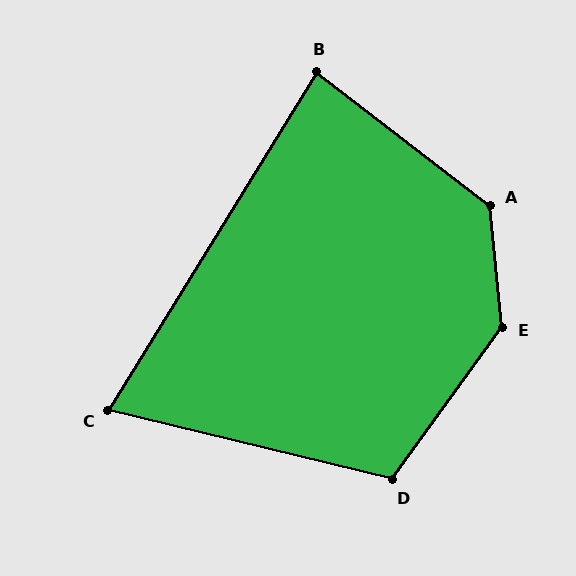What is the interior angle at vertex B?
Approximately 84 degrees (acute).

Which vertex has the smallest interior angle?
C, at approximately 72 degrees.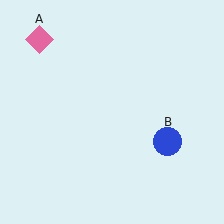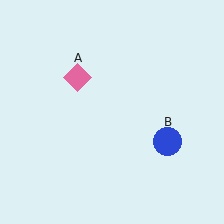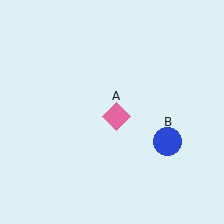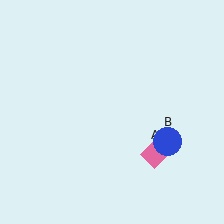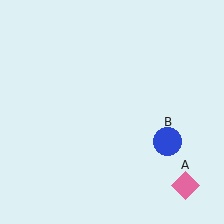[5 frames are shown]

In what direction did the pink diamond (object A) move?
The pink diamond (object A) moved down and to the right.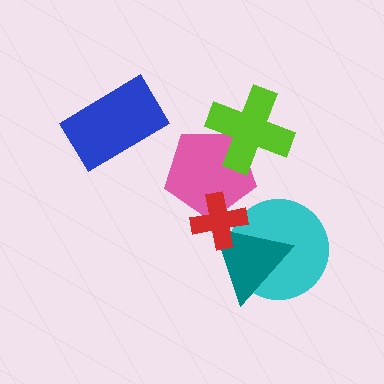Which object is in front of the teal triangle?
The red cross is in front of the teal triangle.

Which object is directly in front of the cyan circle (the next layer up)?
The teal triangle is directly in front of the cyan circle.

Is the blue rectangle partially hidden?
No, no other shape covers it.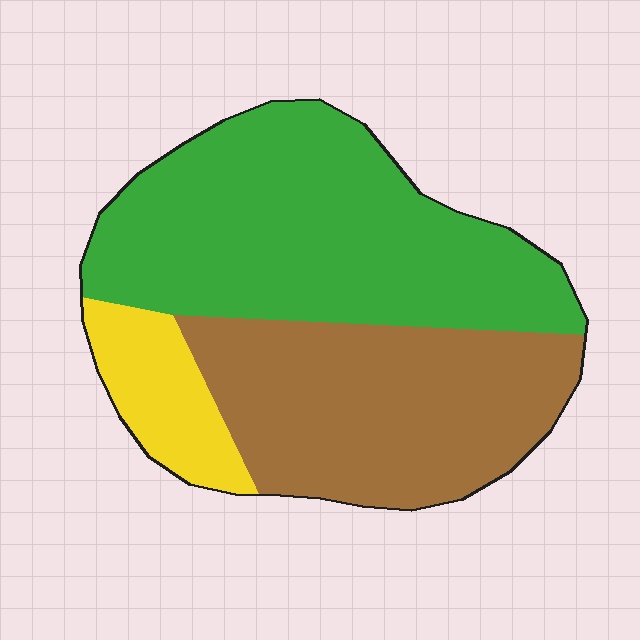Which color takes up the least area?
Yellow, at roughly 10%.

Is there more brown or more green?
Green.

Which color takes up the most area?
Green, at roughly 50%.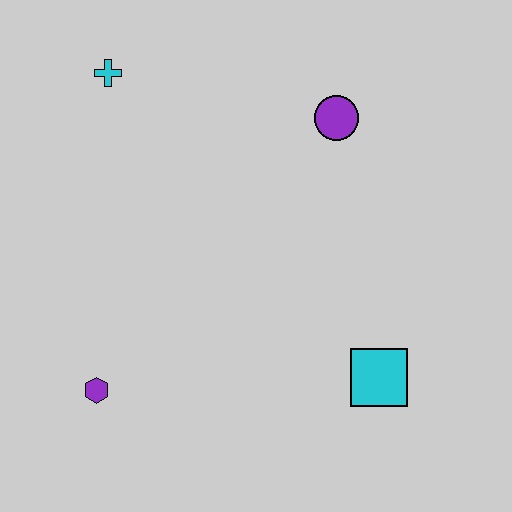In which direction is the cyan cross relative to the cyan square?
The cyan cross is above the cyan square.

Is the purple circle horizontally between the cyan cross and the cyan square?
Yes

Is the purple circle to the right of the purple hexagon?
Yes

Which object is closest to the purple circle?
The cyan cross is closest to the purple circle.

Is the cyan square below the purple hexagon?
No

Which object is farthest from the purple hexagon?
The purple circle is farthest from the purple hexagon.